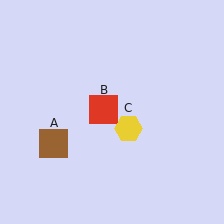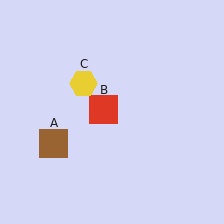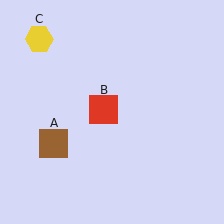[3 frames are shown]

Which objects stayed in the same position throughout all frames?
Brown square (object A) and red square (object B) remained stationary.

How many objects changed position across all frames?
1 object changed position: yellow hexagon (object C).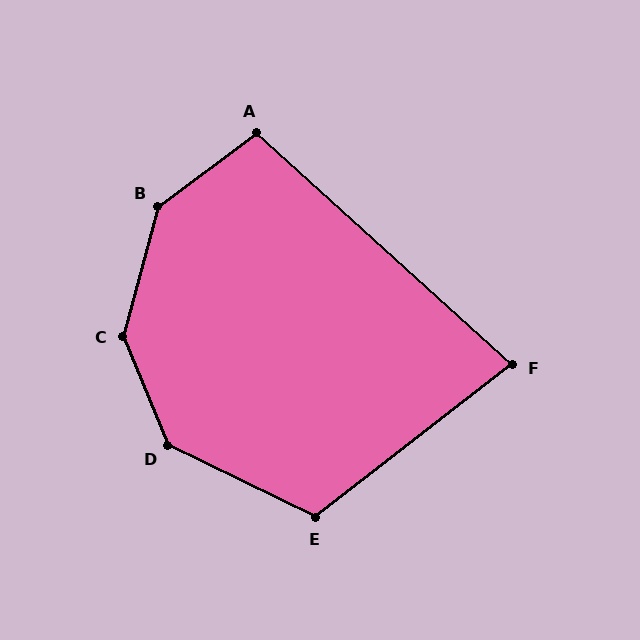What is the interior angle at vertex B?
Approximately 142 degrees (obtuse).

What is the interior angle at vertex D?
Approximately 138 degrees (obtuse).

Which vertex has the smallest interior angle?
F, at approximately 80 degrees.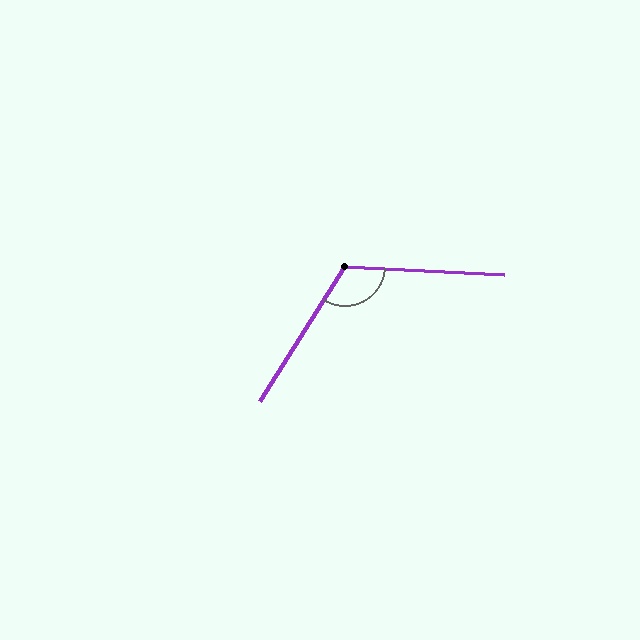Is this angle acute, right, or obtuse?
It is obtuse.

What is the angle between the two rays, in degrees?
Approximately 119 degrees.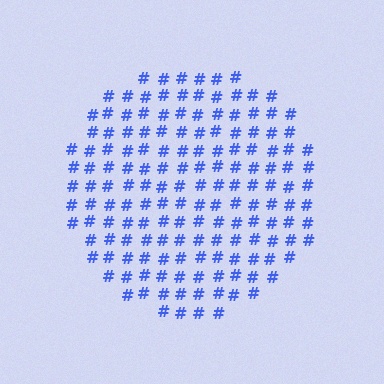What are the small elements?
The small elements are hash symbols.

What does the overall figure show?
The overall figure shows a circle.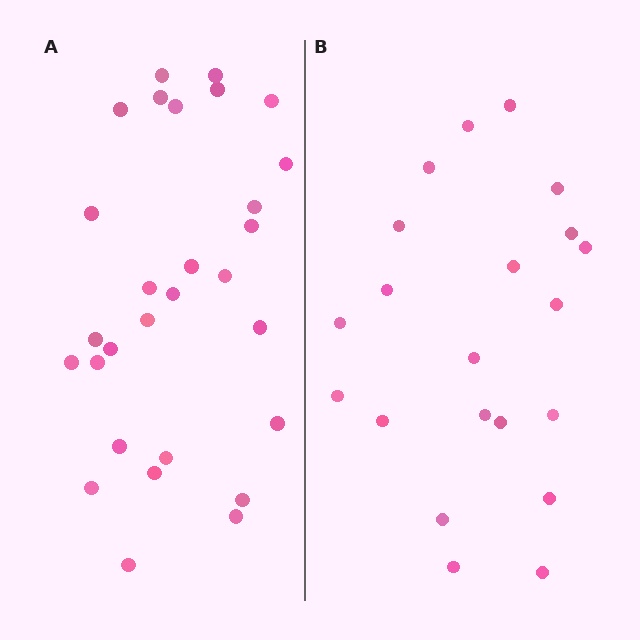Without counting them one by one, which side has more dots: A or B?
Region A (the left region) has more dots.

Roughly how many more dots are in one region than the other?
Region A has roughly 8 or so more dots than region B.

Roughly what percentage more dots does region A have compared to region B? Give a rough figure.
About 40% more.